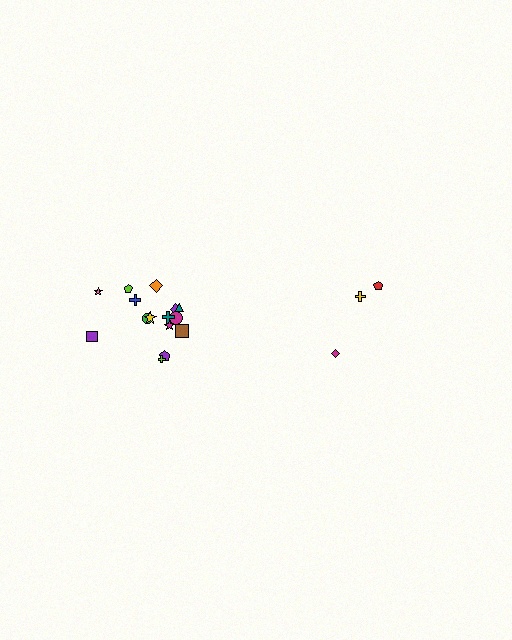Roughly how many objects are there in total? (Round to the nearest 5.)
Roughly 20 objects in total.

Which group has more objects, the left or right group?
The left group.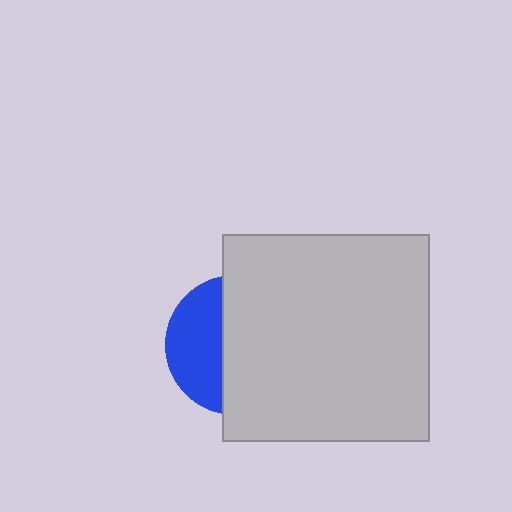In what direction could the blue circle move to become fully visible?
The blue circle could move left. That would shift it out from behind the light gray square entirely.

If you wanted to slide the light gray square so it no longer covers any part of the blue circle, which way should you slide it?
Slide it right — that is the most direct way to separate the two shapes.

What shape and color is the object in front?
The object in front is a light gray square.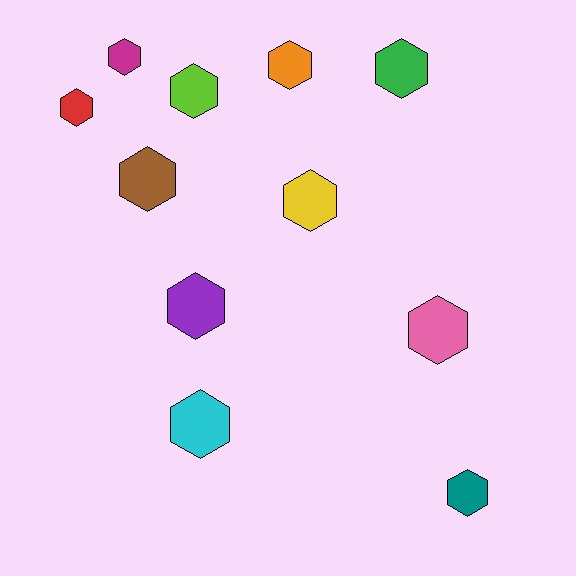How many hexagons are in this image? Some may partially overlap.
There are 11 hexagons.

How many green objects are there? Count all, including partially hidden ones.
There is 1 green object.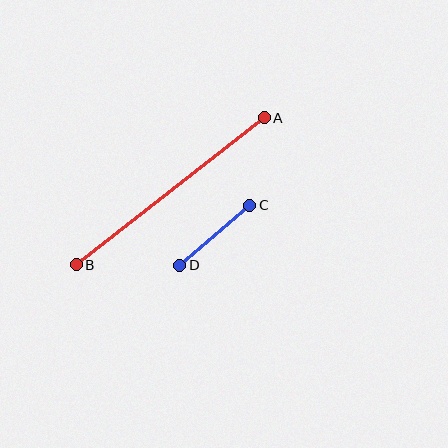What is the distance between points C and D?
The distance is approximately 92 pixels.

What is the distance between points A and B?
The distance is approximately 238 pixels.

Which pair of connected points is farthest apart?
Points A and B are farthest apart.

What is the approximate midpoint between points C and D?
The midpoint is at approximately (215, 235) pixels.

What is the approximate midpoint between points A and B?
The midpoint is at approximately (170, 191) pixels.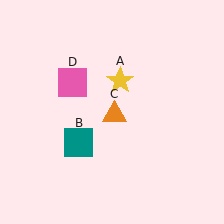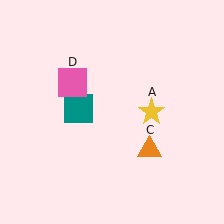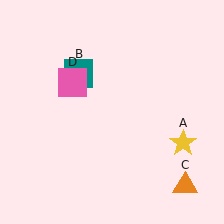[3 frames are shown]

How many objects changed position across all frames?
3 objects changed position: yellow star (object A), teal square (object B), orange triangle (object C).